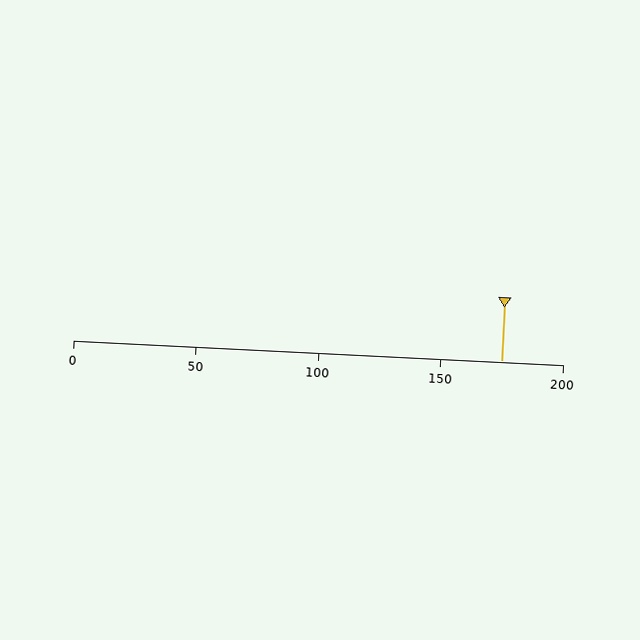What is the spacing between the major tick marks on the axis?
The major ticks are spaced 50 apart.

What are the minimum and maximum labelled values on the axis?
The axis runs from 0 to 200.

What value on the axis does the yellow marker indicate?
The marker indicates approximately 175.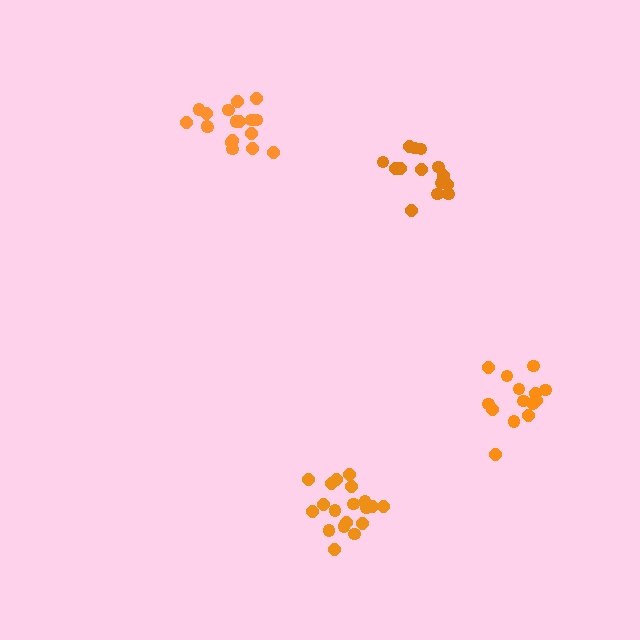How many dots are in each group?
Group 1: 15 dots, Group 2: 18 dots, Group 3: 19 dots, Group 4: 14 dots (66 total).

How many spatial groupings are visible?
There are 4 spatial groupings.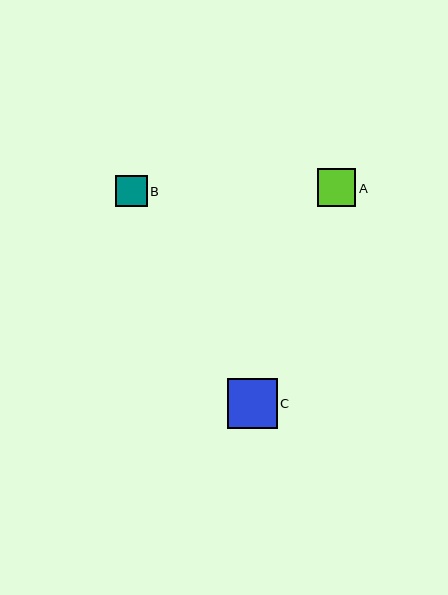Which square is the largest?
Square C is the largest with a size of approximately 50 pixels.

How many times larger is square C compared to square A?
Square C is approximately 1.3 times the size of square A.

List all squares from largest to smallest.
From largest to smallest: C, A, B.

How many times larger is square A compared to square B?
Square A is approximately 1.2 times the size of square B.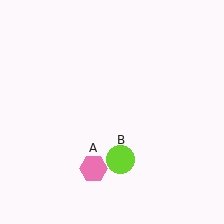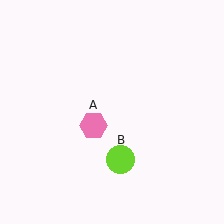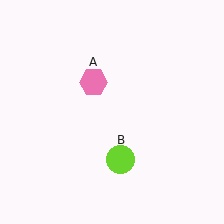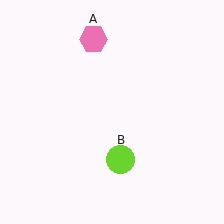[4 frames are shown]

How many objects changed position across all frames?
1 object changed position: pink hexagon (object A).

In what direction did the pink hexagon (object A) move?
The pink hexagon (object A) moved up.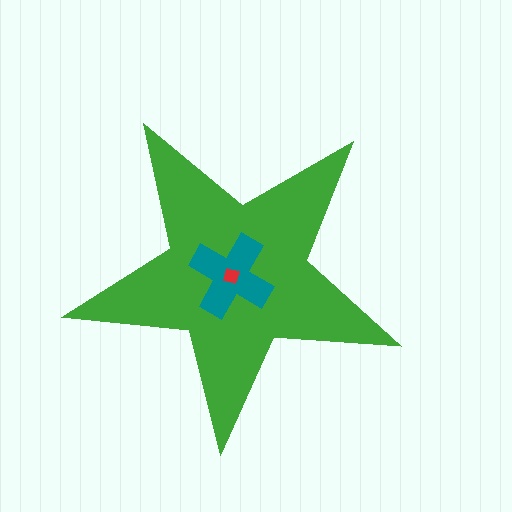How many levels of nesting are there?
3.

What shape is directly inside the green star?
The teal cross.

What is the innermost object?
The red square.